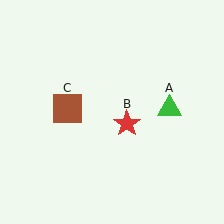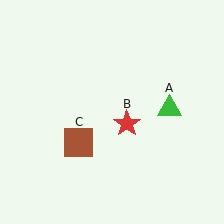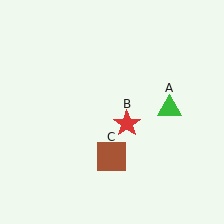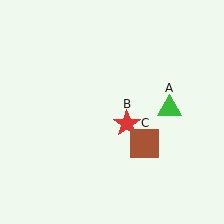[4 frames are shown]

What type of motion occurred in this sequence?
The brown square (object C) rotated counterclockwise around the center of the scene.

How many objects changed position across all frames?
1 object changed position: brown square (object C).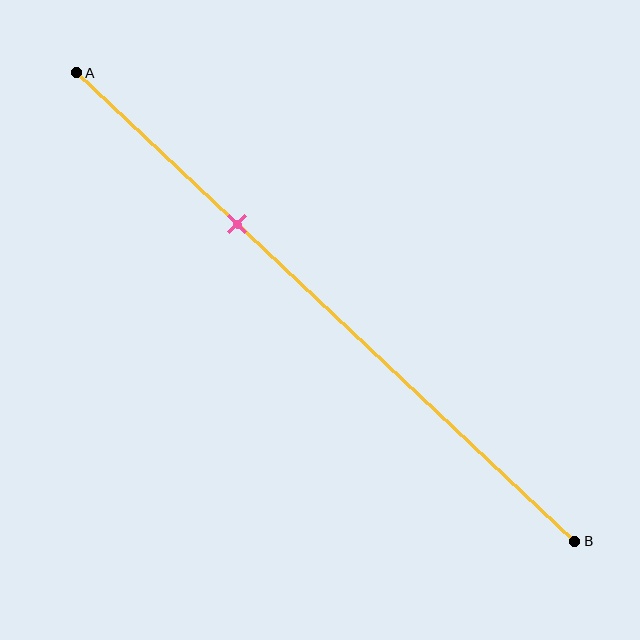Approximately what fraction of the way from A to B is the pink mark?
The pink mark is approximately 30% of the way from A to B.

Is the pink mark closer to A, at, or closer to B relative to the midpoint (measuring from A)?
The pink mark is closer to point A than the midpoint of segment AB.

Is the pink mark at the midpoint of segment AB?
No, the mark is at about 30% from A, not at the 50% midpoint.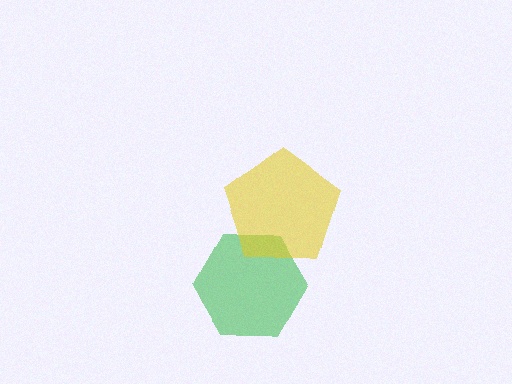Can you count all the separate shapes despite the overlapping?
Yes, there are 2 separate shapes.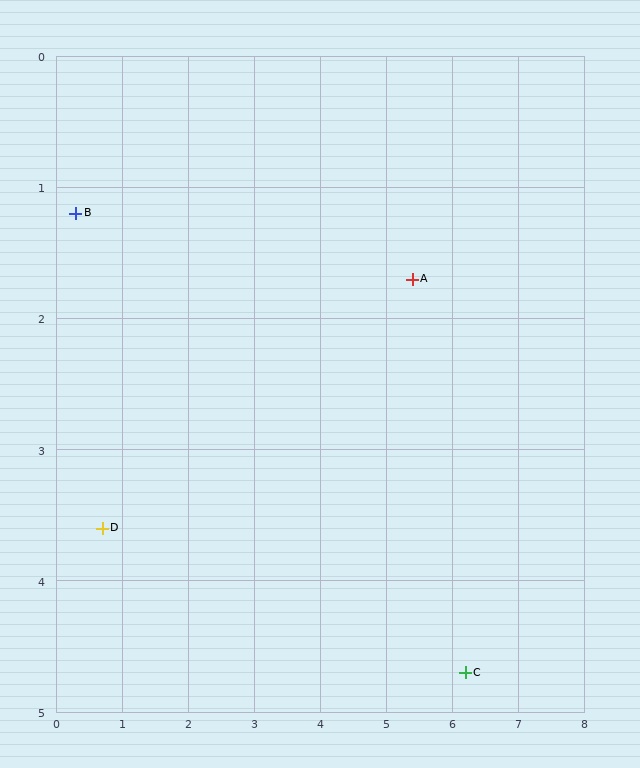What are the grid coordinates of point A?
Point A is at approximately (5.4, 1.7).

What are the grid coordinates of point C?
Point C is at approximately (6.2, 4.7).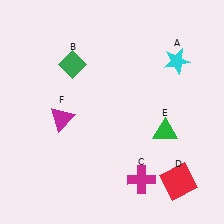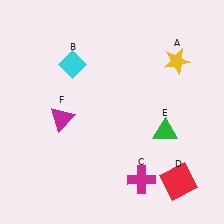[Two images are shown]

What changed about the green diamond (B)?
In Image 1, B is green. In Image 2, it changed to cyan.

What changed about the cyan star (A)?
In Image 1, A is cyan. In Image 2, it changed to yellow.